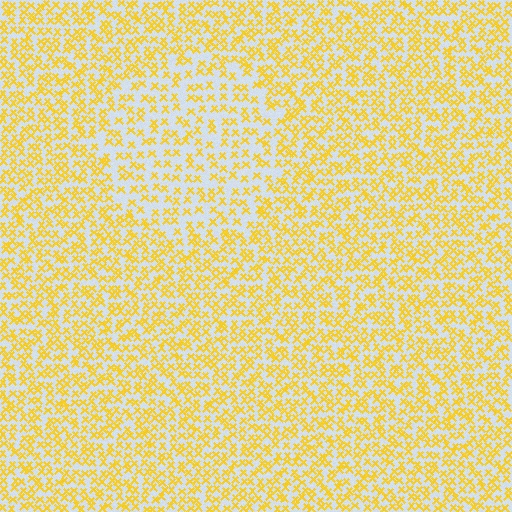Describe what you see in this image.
The image contains small yellow elements arranged at two different densities. A circle-shaped region is visible where the elements are less densely packed than the surrounding area.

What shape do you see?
I see a circle.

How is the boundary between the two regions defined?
The boundary is defined by a change in element density (approximately 1.7x ratio). All elements are the same color, size, and shape.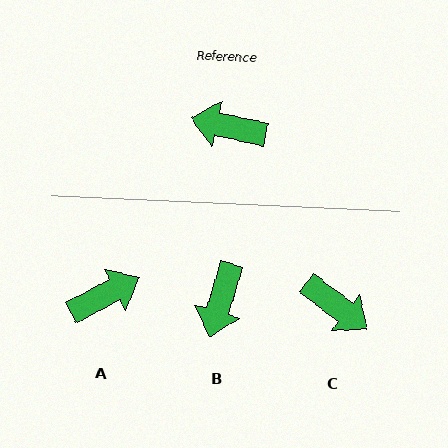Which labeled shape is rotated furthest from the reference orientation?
C, about 155 degrees away.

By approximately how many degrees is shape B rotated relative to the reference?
Approximately 86 degrees counter-clockwise.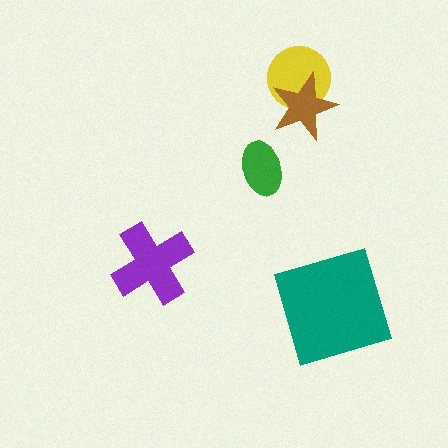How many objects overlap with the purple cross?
0 objects overlap with the purple cross.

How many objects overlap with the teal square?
0 objects overlap with the teal square.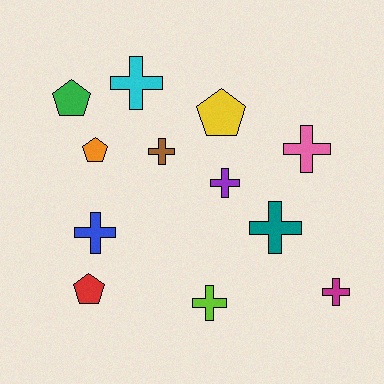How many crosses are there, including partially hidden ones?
There are 8 crosses.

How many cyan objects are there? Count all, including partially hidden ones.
There is 1 cyan object.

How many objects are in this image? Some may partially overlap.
There are 12 objects.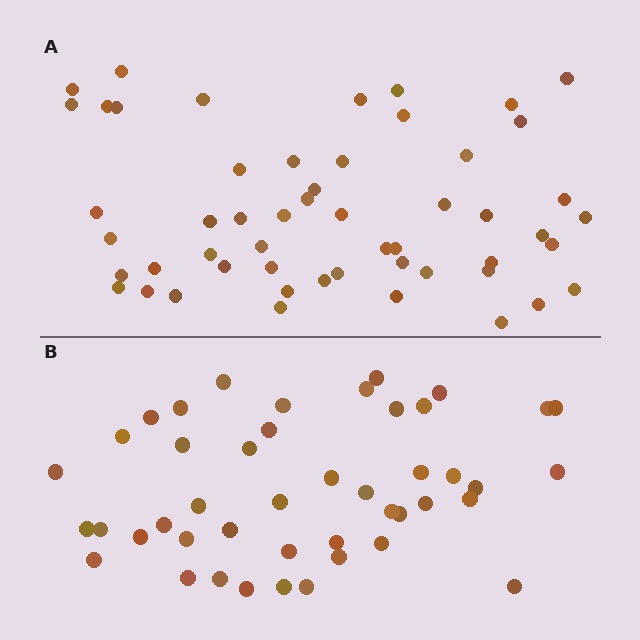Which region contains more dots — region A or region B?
Region A (the top region) has more dots.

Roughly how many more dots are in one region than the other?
Region A has roughly 8 or so more dots than region B.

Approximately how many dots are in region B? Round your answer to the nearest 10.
About 40 dots. (The exact count is 45, which rounds to 40.)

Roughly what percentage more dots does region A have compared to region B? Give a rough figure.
About 20% more.